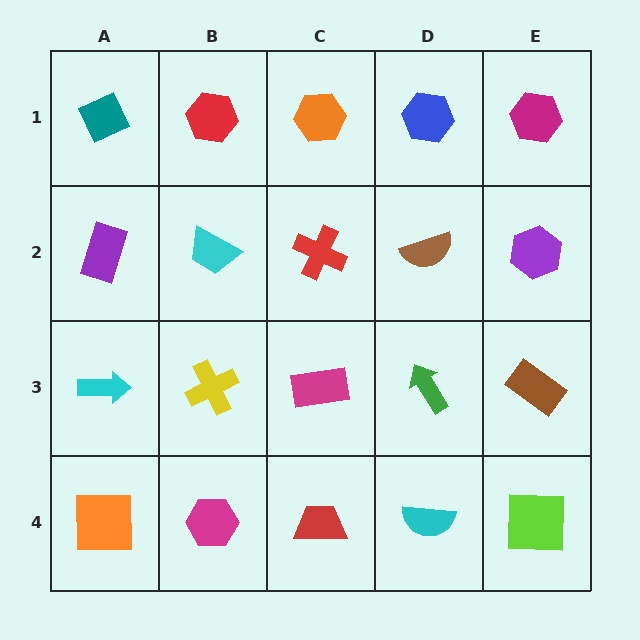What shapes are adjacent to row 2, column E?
A magenta hexagon (row 1, column E), a brown rectangle (row 3, column E), a brown semicircle (row 2, column D).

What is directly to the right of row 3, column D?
A brown rectangle.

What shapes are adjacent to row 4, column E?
A brown rectangle (row 3, column E), a cyan semicircle (row 4, column D).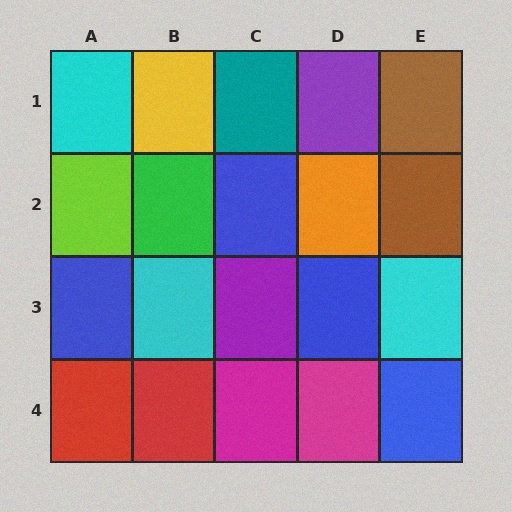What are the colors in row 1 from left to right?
Cyan, yellow, teal, purple, brown.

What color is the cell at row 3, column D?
Blue.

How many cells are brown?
2 cells are brown.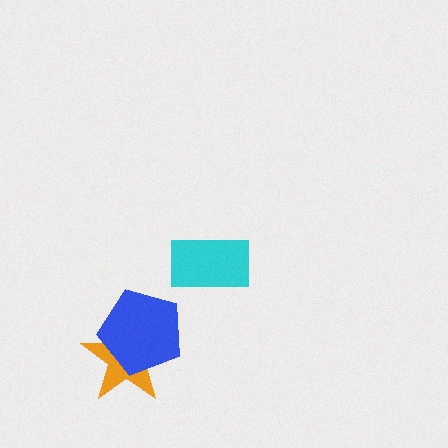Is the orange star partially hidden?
Yes, it is partially covered by another shape.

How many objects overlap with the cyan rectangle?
0 objects overlap with the cyan rectangle.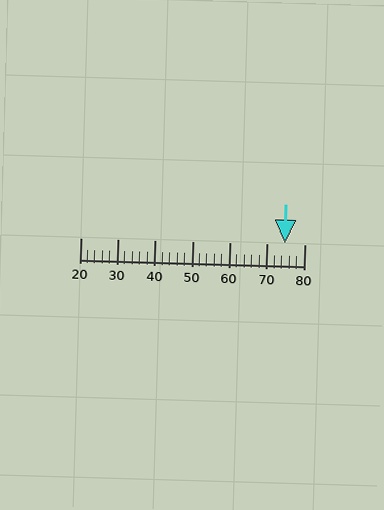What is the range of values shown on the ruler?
The ruler shows values from 20 to 80.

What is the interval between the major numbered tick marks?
The major tick marks are spaced 10 units apart.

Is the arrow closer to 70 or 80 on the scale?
The arrow is closer to 70.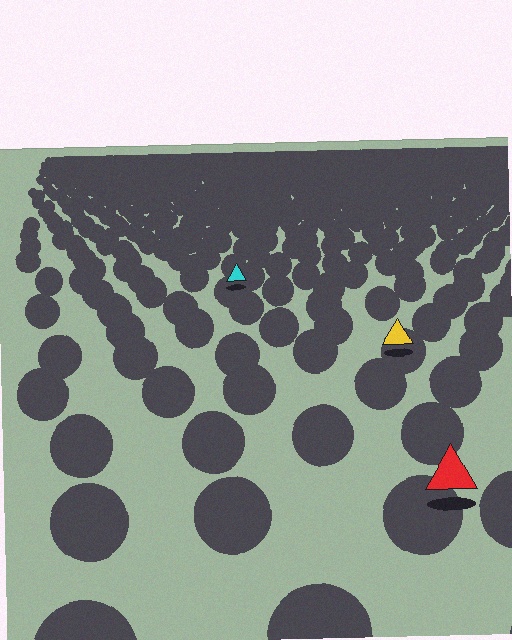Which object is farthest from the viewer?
The cyan triangle is farthest from the viewer. It appears smaller and the ground texture around it is denser.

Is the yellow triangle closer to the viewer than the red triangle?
No. The red triangle is closer — you can tell from the texture gradient: the ground texture is coarser near it.